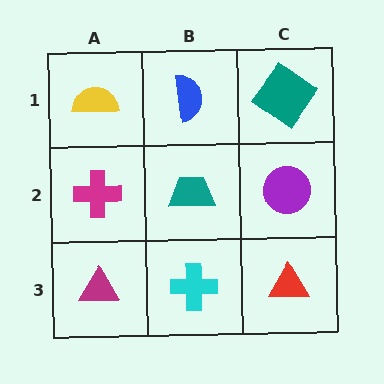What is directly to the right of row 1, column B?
A teal diamond.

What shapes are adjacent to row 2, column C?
A teal diamond (row 1, column C), a red triangle (row 3, column C), a teal trapezoid (row 2, column B).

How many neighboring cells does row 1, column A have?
2.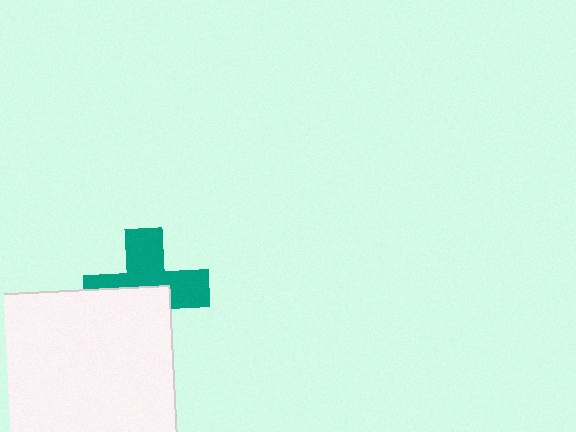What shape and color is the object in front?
The object in front is a white square.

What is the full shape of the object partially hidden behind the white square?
The partially hidden object is a teal cross.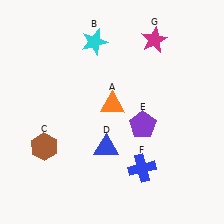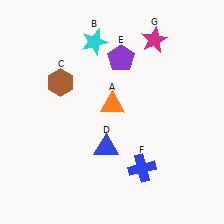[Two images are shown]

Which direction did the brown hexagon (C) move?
The brown hexagon (C) moved up.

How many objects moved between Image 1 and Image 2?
2 objects moved between the two images.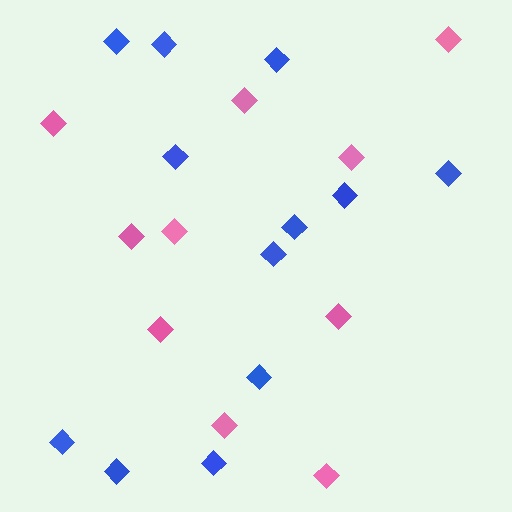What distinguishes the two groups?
There are 2 groups: one group of pink diamonds (10) and one group of blue diamonds (12).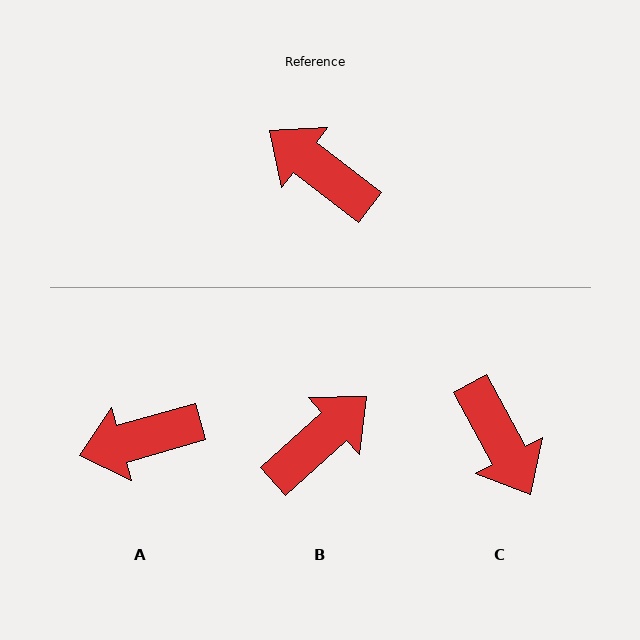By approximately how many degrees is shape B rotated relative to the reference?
Approximately 100 degrees clockwise.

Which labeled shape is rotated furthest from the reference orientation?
C, about 156 degrees away.